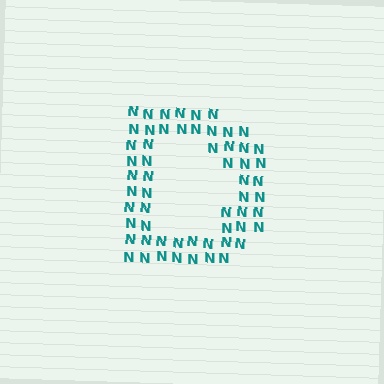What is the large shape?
The large shape is the letter D.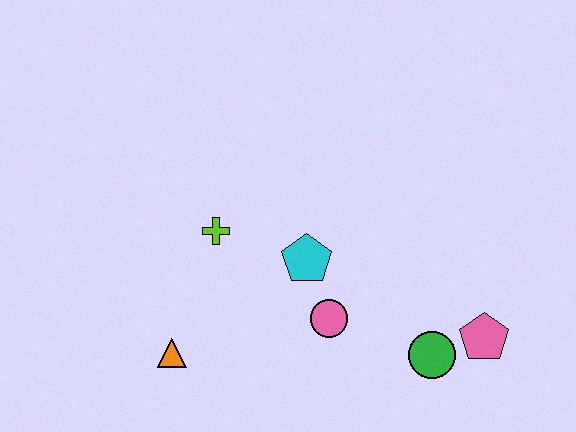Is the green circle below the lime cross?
Yes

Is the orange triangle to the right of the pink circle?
No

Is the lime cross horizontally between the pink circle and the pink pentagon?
No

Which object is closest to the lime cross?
The cyan pentagon is closest to the lime cross.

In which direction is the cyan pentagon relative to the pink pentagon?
The cyan pentagon is to the left of the pink pentagon.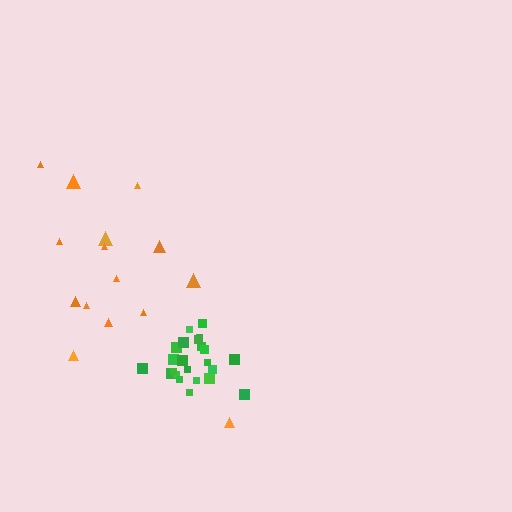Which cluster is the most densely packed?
Green.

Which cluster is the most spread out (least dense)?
Orange.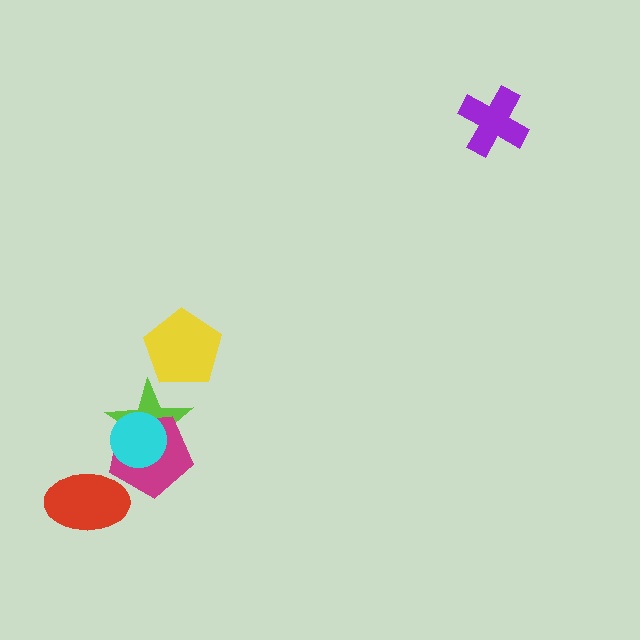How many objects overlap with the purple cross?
0 objects overlap with the purple cross.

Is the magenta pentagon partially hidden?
Yes, it is partially covered by another shape.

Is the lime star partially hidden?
Yes, it is partially covered by another shape.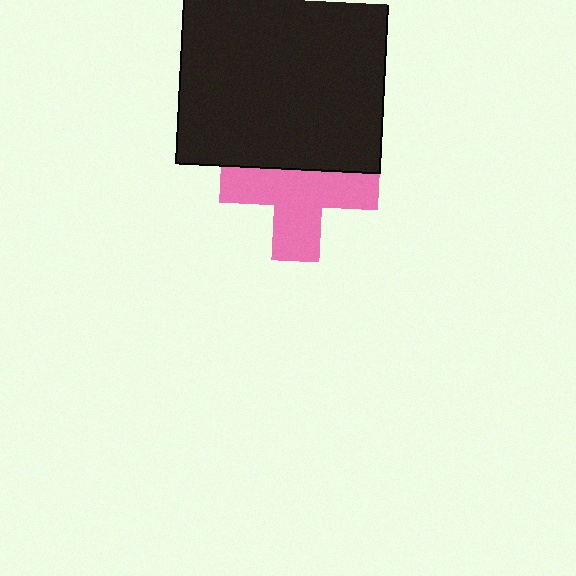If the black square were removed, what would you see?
You would see the complete pink cross.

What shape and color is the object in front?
The object in front is a black square.